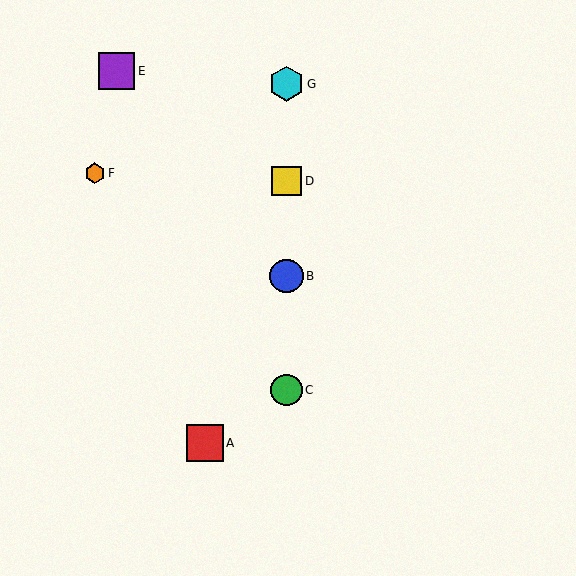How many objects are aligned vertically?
4 objects (B, C, D, G) are aligned vertically.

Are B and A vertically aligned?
No, B is at x≈287 and A is at x≈205.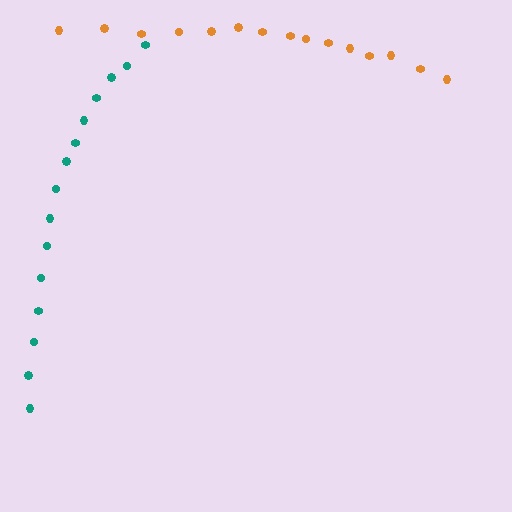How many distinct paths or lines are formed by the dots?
There are 2 distinct paths.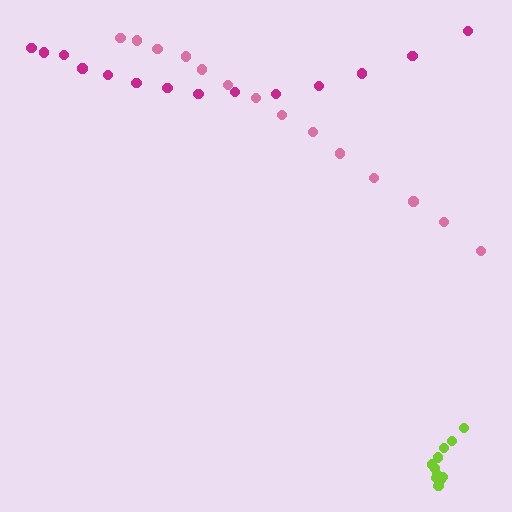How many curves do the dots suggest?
There are 3 distinct paths.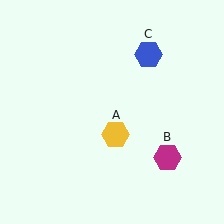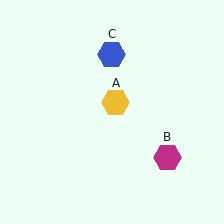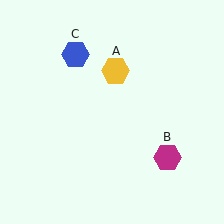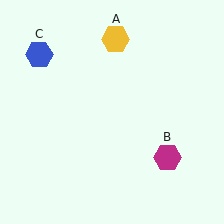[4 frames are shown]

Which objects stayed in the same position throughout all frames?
Magenta hexagon (object B) remained stationary.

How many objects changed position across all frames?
2 objects changed position: yellow hexagon (object A), blue hexagon (object C).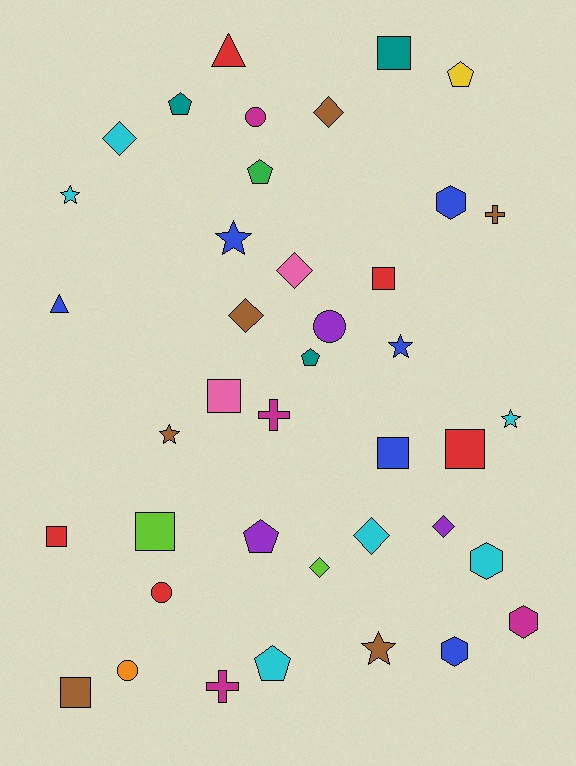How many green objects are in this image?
There is 1 green object.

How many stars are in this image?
There are 6 stars.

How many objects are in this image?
There are 40 objects.